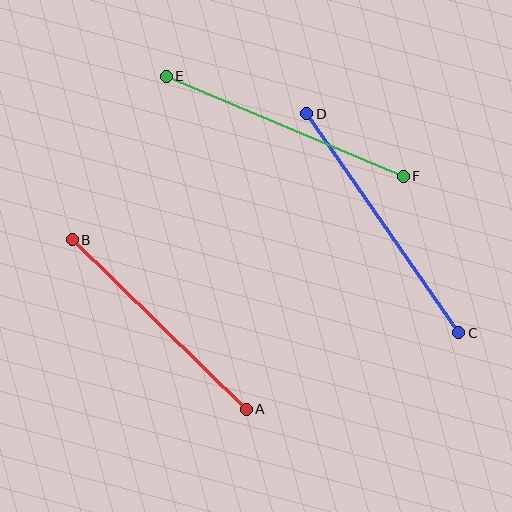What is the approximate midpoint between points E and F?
The midpoint is at approximately (285, 126) pixels.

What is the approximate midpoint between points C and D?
The midpoint is at approximately (383, 223) pixels.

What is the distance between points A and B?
The distance is approximately 243 pixels.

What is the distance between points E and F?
The distance is approximately 258 pixels.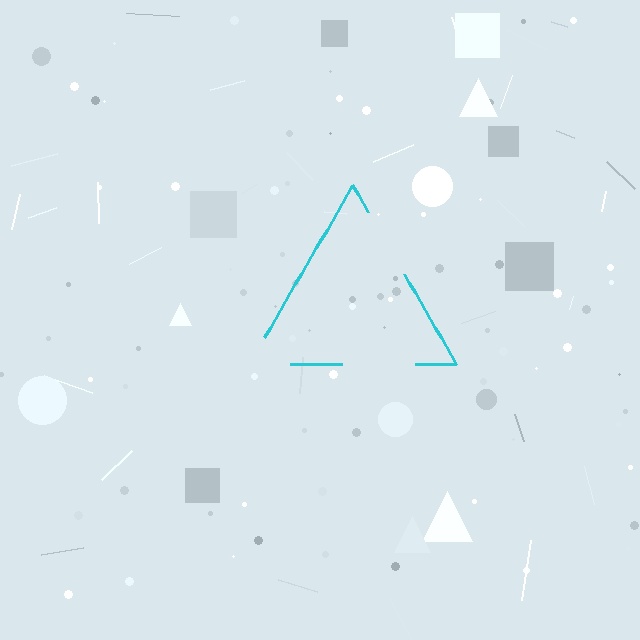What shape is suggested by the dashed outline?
The dashed outline suggests a triangle.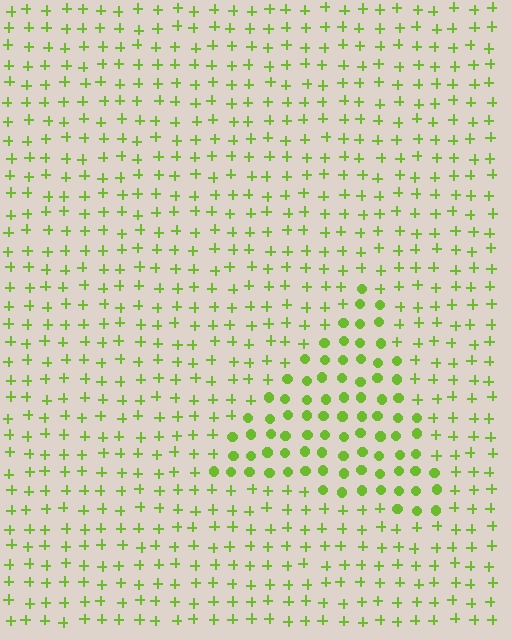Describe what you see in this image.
The image is filled with small lime elements arranged in a uniform grid. A triangle-shaped region contains circles, while the surrounding area contains plus signs. The boundary is defined purely by the change in element shape.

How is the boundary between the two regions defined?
The boundary is defined by a change in element shape: circles inside vs. plus signs outside. All elements share the same color and spacing.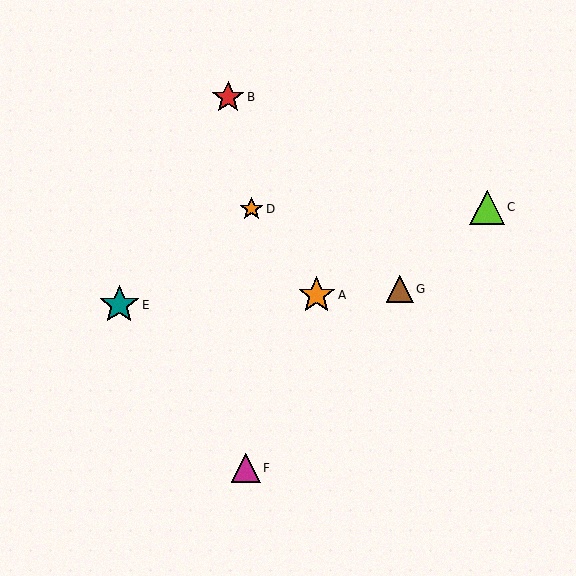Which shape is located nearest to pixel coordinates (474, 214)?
The lime triangle (labeled C) at (487, 207) is nearest to that location.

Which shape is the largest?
The teal star (labeled E) is the largest.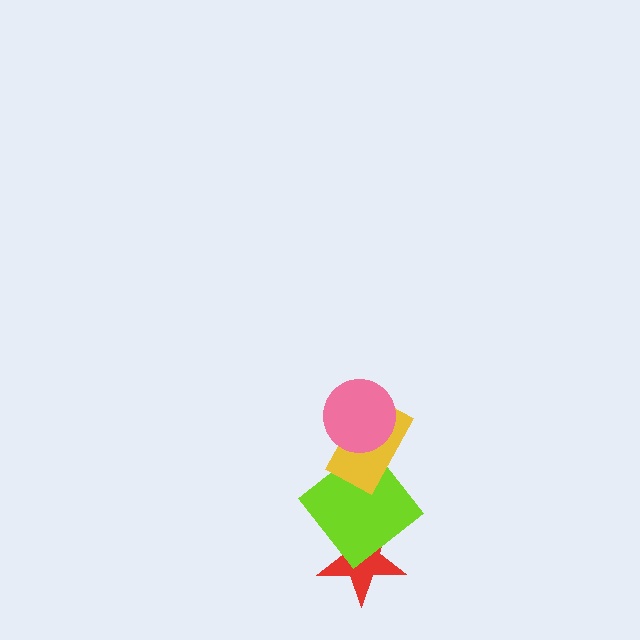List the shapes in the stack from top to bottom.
From top to bottom: the pink circle, the yellow rectangle, the lime diamond, the red star.